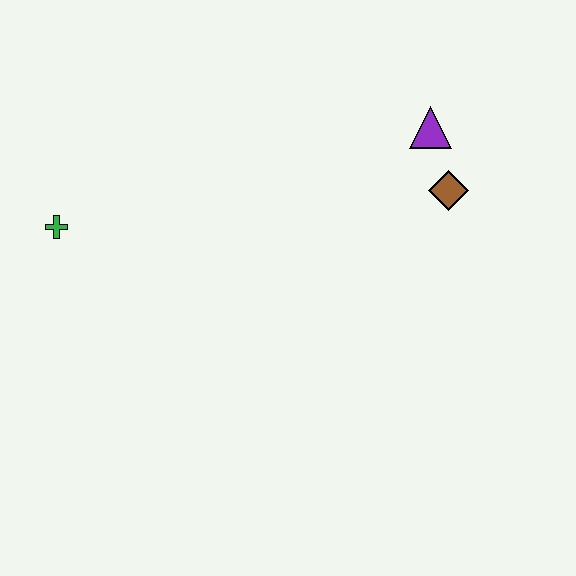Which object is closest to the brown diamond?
The purple triangle is closest to the brown diamond.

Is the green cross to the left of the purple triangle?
Yes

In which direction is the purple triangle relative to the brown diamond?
The purple triangle is above the brown diamond.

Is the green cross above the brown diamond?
No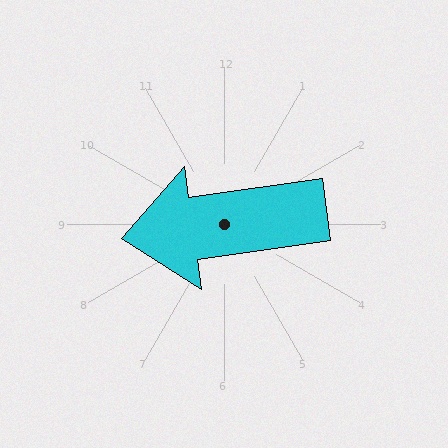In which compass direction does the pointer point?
West.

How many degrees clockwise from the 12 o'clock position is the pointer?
Approximately 262 degrees.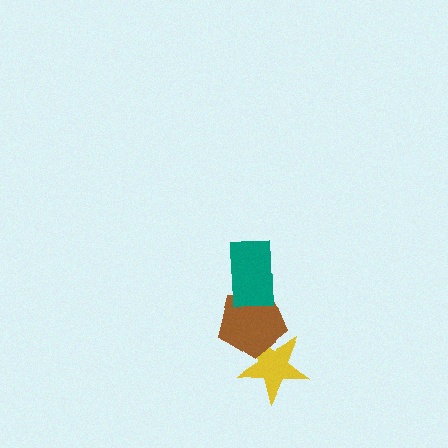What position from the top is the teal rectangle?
The teal rectangle is 1st from the top.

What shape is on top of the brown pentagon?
The teal rectangle is on top of the brown pentagon.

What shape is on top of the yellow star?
The brown pentagon is on top of the yellow star.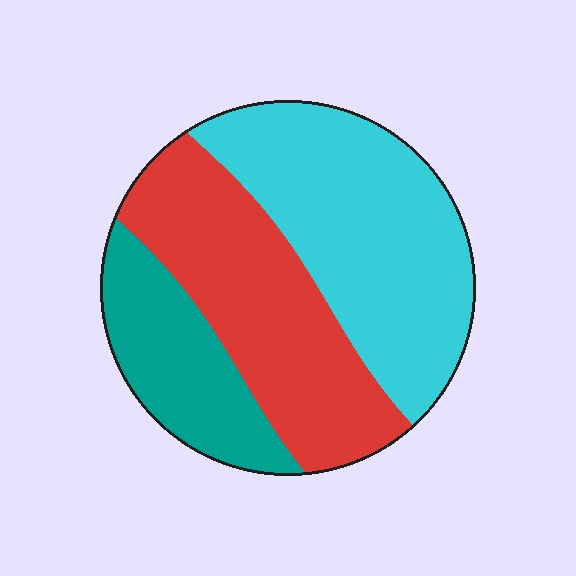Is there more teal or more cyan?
Cyan.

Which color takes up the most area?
Cyan, at roughly 45%.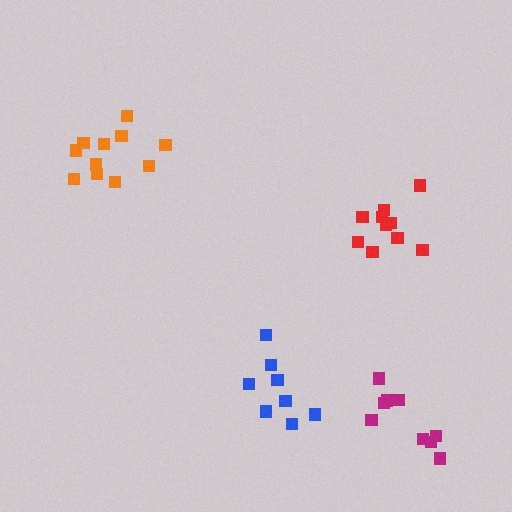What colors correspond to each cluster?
The clusters are colored: magenta, red, blue, orange.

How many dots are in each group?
Group 1: 9 dots, Group 2: 10 dots, Group 3: 8 dots, Group 4: 11 dots (38 total).